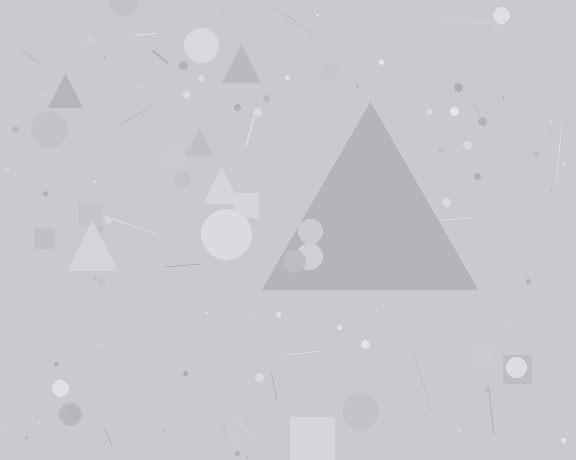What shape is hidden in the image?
A triangle is hidden in the image.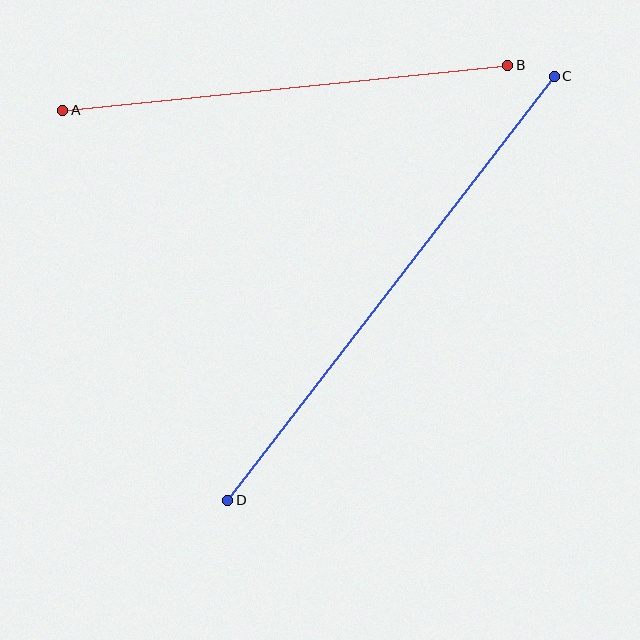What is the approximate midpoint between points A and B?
The midpoint is at approximately (285, 88) pixels.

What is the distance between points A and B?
The distance is approximately 447 pixels.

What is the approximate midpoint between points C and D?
The midpoint is at approximately (391, 288) pixels.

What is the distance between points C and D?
The distance is approximately 535 pixels.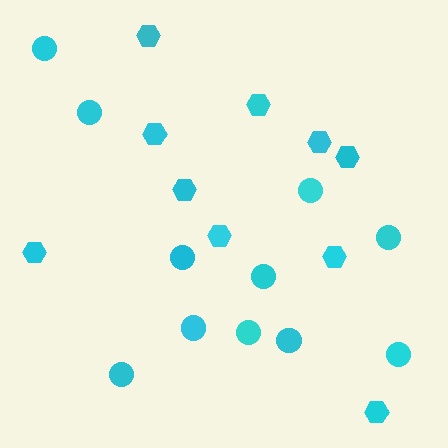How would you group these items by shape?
There are 2 groups: one group of hexagons (10) and one group of circles (11).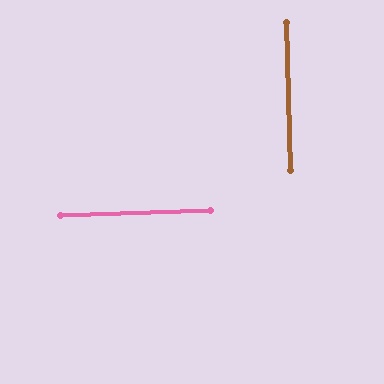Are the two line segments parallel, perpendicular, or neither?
Perpendicular — they meet at approximately 90°.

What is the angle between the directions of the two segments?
Approximately 90 degrees.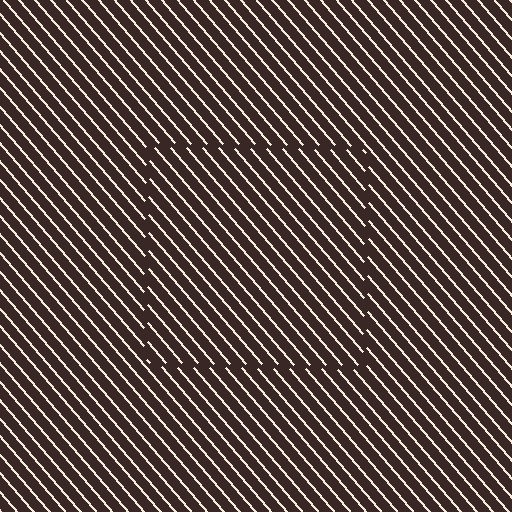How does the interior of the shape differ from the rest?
The interior of the shape contains the same grating, shifted by half a period — the contour is defined by the phase discontinuity where line-ends from the inner and outer gratings abut.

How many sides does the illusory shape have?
4 sides — the line-ends trace a square.